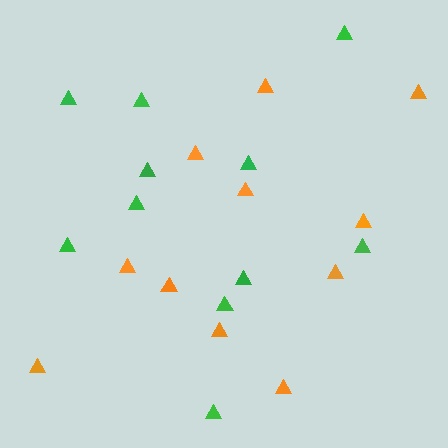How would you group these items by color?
There are 2 groups: one group of orange triangles (11) and one group of green triangles (11).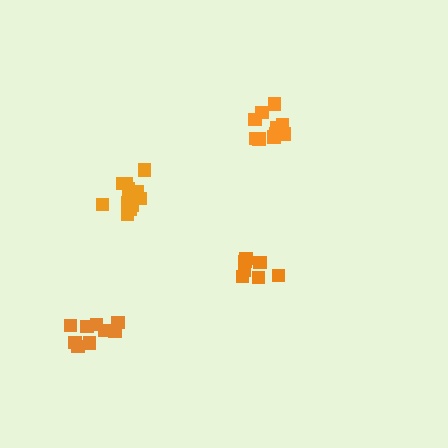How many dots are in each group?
Group 1: 12 dots, Group 2: 12 dots, Group 3: 7 dots, Group 4: 9 dots (40 total).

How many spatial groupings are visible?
There are 4 spatial groupings.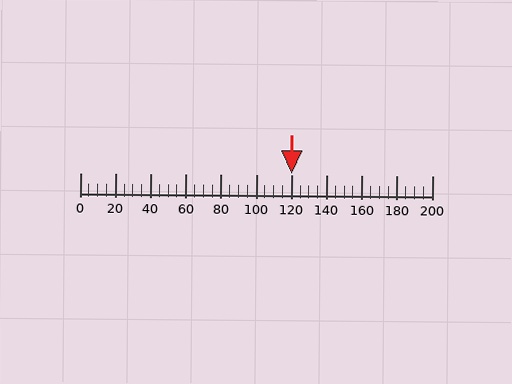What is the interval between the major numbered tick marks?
The major tick marks are spaced 20 units apart.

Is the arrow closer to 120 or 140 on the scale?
The arrow is closer to 120.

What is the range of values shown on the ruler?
The ruler shows values from 0 to 200.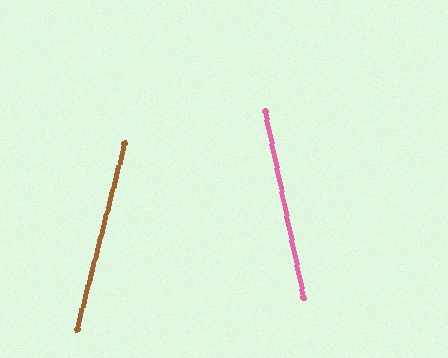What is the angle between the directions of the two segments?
Approximately 26 degrees.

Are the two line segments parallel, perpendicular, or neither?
Neither parallel nor perpendicular — they differ by about 26°.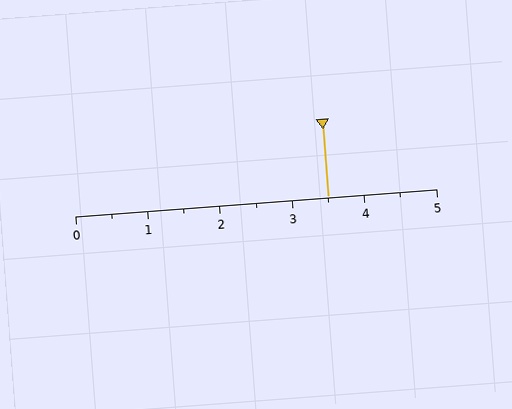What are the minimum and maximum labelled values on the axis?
The axis runs from 0 to 5.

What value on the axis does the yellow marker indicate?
The marker indicates approximately 3.5.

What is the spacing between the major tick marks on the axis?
The major ticks are spaced 1 apart.